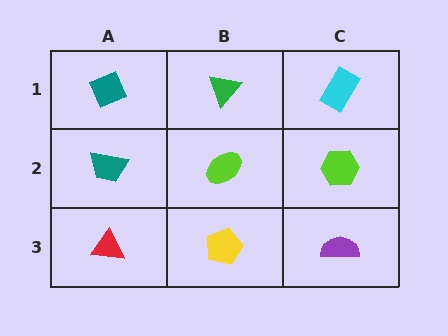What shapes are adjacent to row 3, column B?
A lime ellipse (row 2, column B), a red triangle (row 3, column A), a purple semicircle (row 3, column C).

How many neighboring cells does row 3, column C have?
2.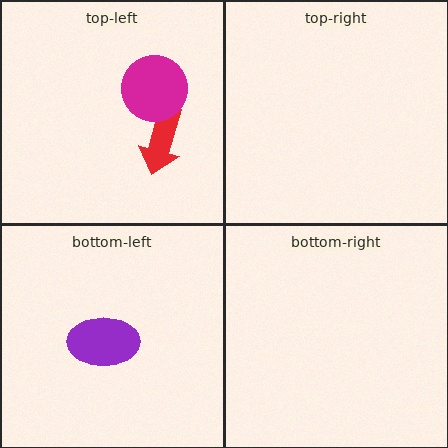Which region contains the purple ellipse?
The bottom-left region.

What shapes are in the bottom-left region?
The purple ellipse.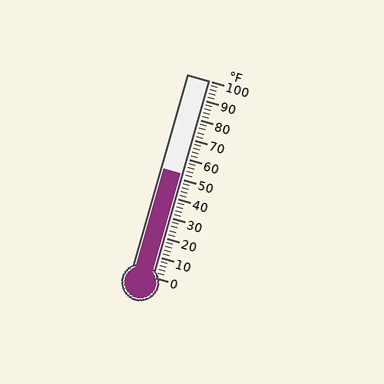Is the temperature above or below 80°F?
The temperature is below 80°F.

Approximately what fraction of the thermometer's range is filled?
The thermometer is filled to approximately 50% of its range.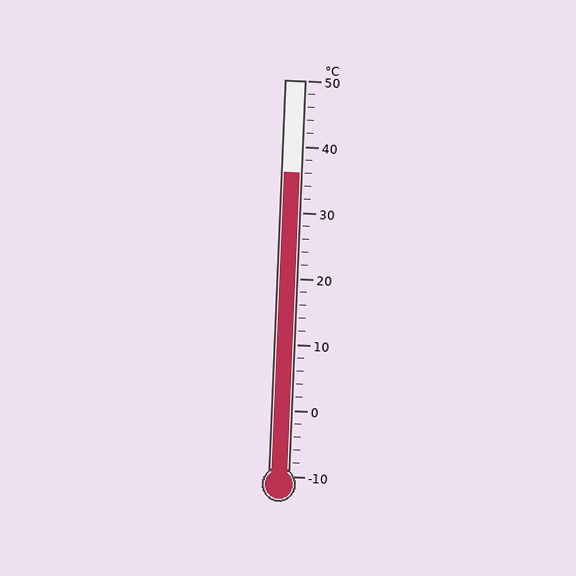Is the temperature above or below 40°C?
The temperature is below 40°C.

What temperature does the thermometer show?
The thermometer shows approximately 36°C.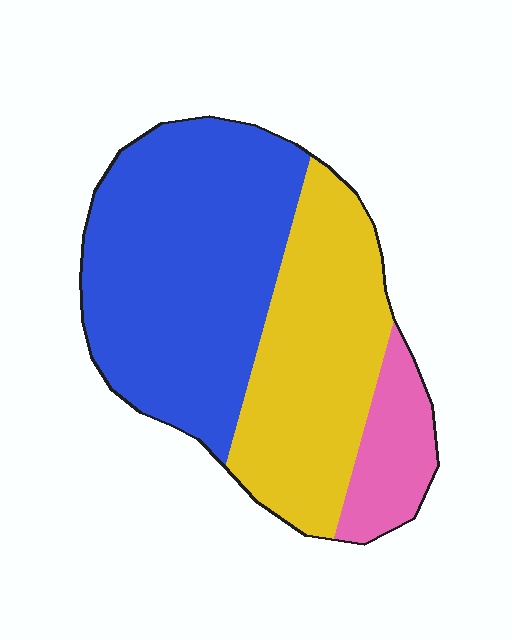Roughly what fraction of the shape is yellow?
Yellow covers roughly 35% of the shape.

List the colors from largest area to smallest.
From largest to smallest: blue, yellow, pink.